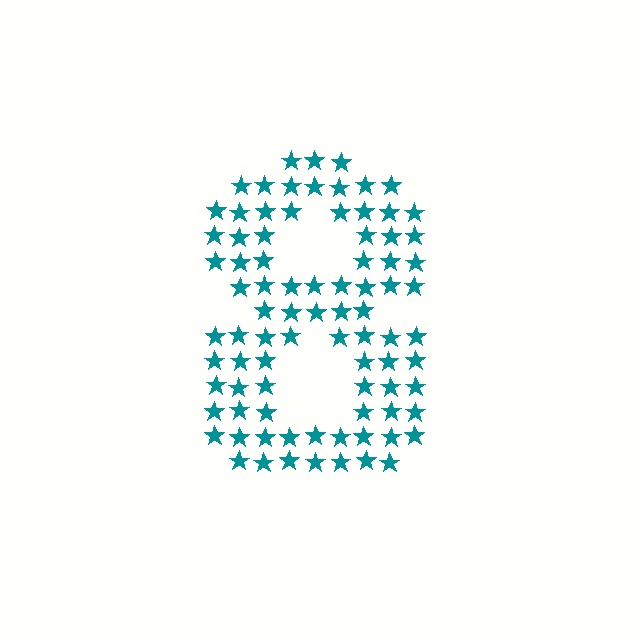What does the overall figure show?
The overall figure shows the digit 8.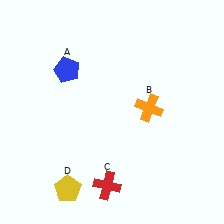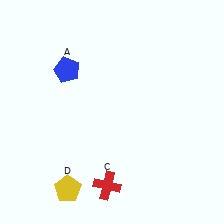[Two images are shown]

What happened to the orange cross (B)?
The orange cross (B) was removed in Image 2. It was in the top-right area of Image 1.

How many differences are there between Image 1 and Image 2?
There is 1 difference between the two images.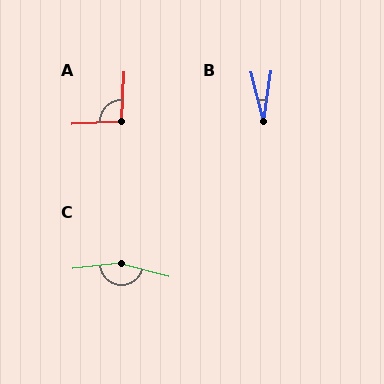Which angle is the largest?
C, at approximately 159 degrees.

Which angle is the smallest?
B, at approximately 22 degrees.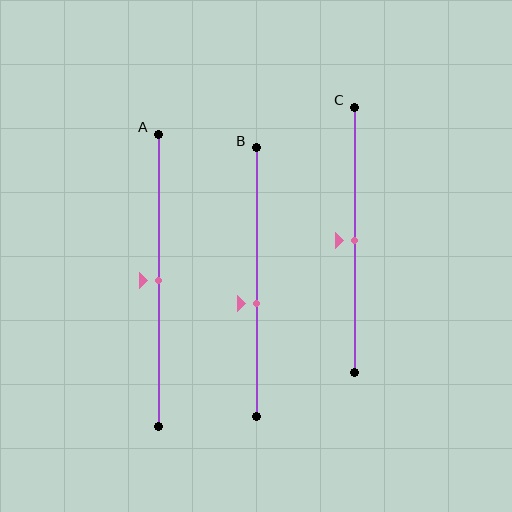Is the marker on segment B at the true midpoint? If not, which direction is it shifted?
No, the marker on segment B is shifted downward by about 8% of the segment length.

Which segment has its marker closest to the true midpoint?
Segment A has its marker closest to the true midpoint.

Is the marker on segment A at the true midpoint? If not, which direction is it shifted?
Yes, the marker on segment A is at the true midpoint.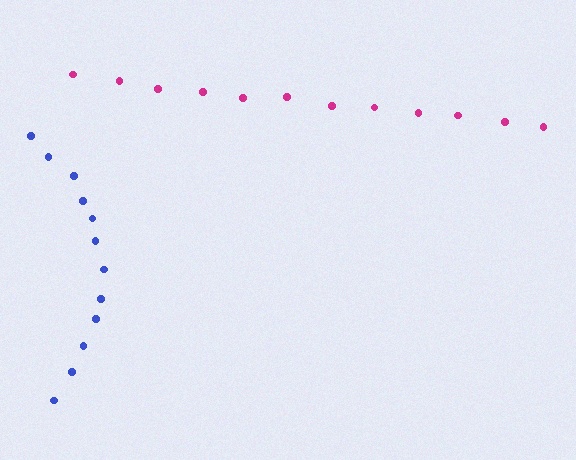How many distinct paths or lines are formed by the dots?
There are 2 distinct paths.